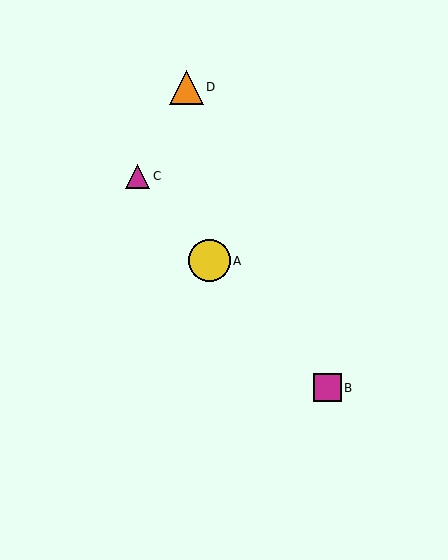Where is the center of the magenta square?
The center of the magenta square is at (327, 388).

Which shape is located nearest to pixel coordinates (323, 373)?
The magenta square (labeled B) at (327, 388) is nearest to that location.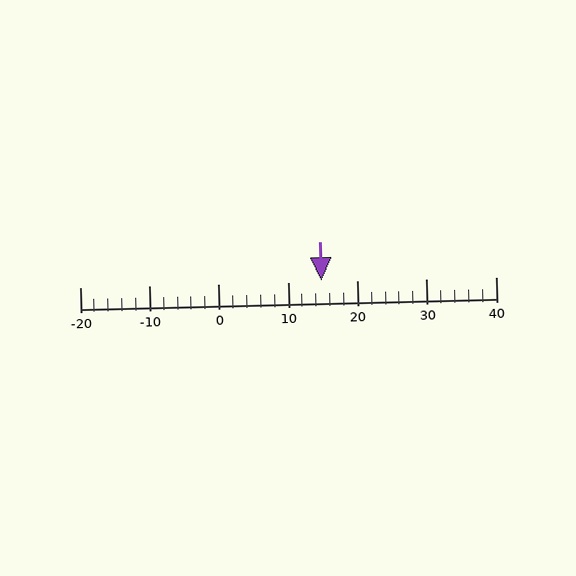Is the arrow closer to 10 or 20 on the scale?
The arrow is closer to 10.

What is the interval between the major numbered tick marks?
The major tick marks are spaced 10 units apart.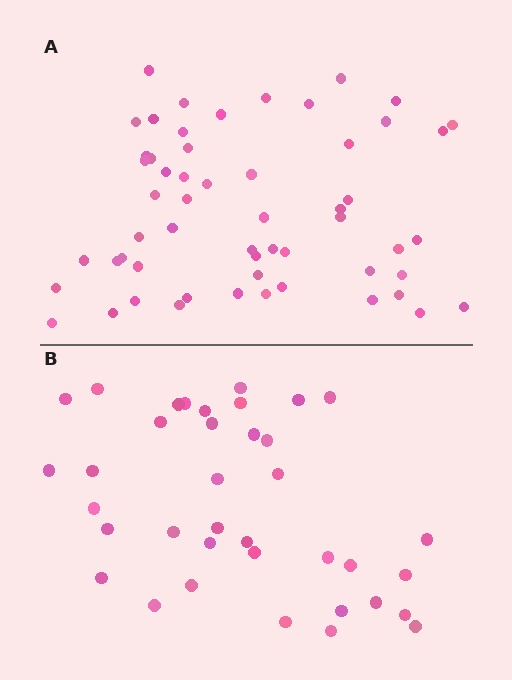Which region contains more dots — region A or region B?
Region A (the top region) has more dots.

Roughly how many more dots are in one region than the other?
Region A has approximately 20 more dots than region B.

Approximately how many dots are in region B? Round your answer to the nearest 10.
About 40 dots. (The exact count is 37, which rounds to 40.)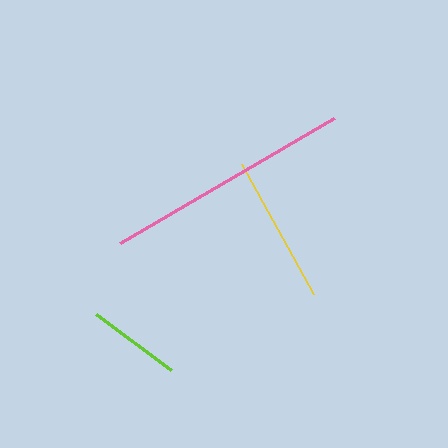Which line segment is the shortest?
The lime line is the shortest at approximately 94 pixels.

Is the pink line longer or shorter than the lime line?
The pink line is longer than the lime line.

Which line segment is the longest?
The pink line is the longest at approximately 247 pixels.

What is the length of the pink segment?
The pink segment is approximately 247 pixels long.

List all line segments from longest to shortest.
From longest to shortest: pink, yellow, lime.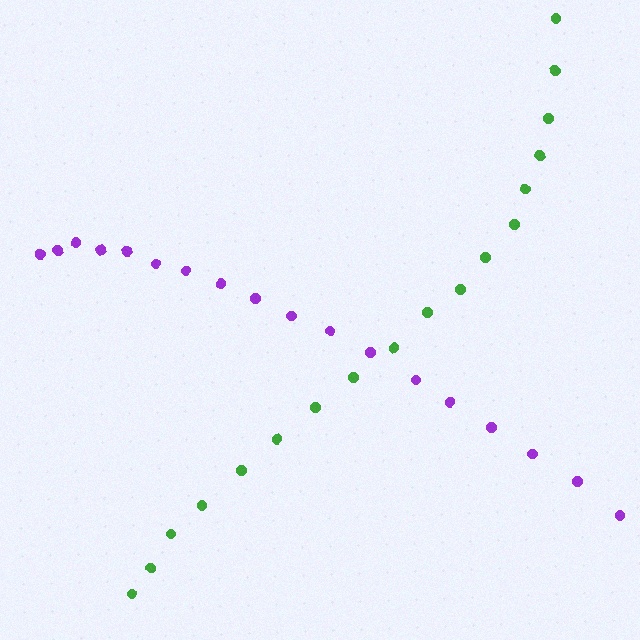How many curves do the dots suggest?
There are 2 distinct paths.